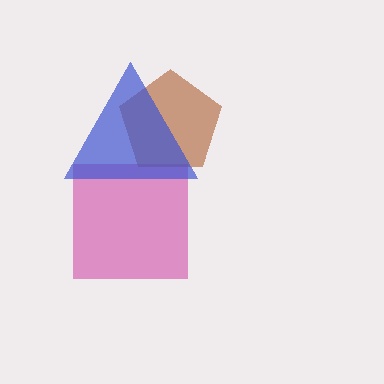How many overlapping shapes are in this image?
There are 3 overlapping shapes in the image.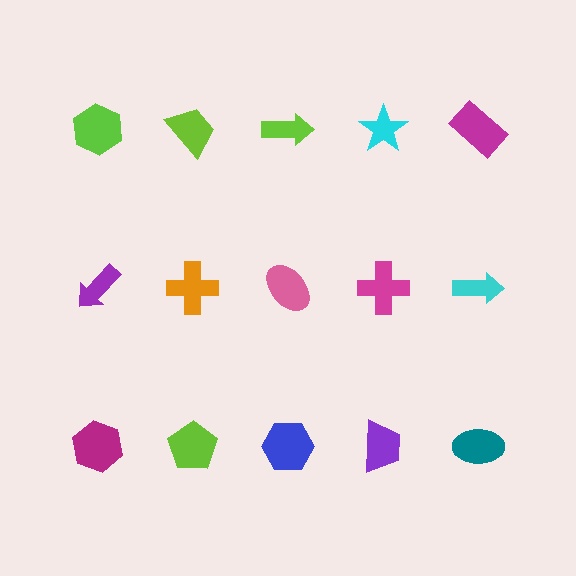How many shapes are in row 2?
5 shapes.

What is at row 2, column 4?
A magenta cross.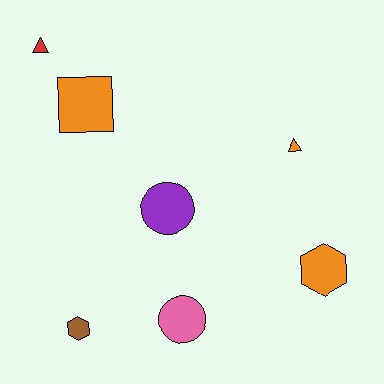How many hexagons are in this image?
There are 2 hexagons.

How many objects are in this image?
There are 7 objects.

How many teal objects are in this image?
There are no teal objects.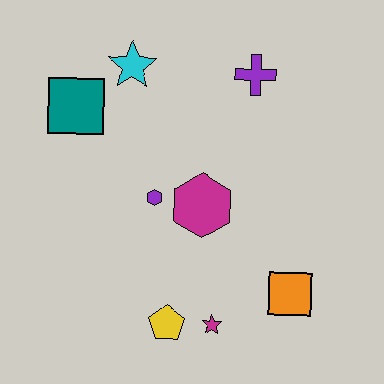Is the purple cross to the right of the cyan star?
Yes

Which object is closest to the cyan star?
The teal square is closest to the cyan star.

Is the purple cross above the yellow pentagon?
Yes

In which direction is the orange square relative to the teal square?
The orange square is to the right of the teal square.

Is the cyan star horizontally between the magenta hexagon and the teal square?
Yes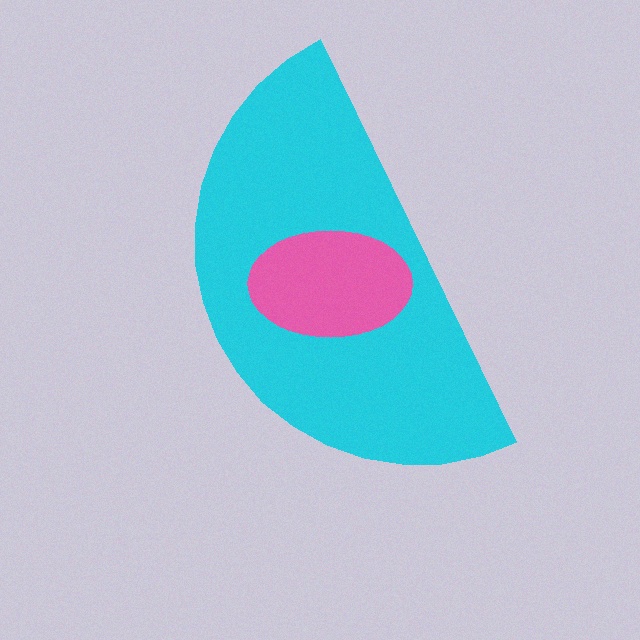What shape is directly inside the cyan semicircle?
The pink ellipse.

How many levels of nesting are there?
2.